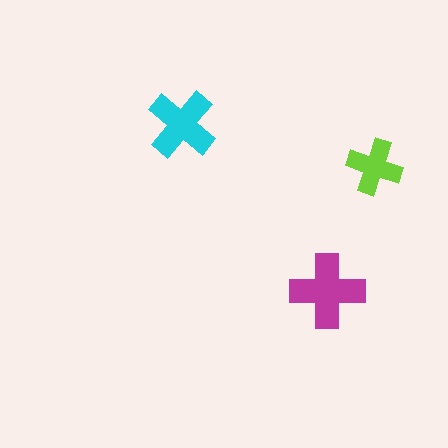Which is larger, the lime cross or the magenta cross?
The magenta one.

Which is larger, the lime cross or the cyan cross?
The cyan one.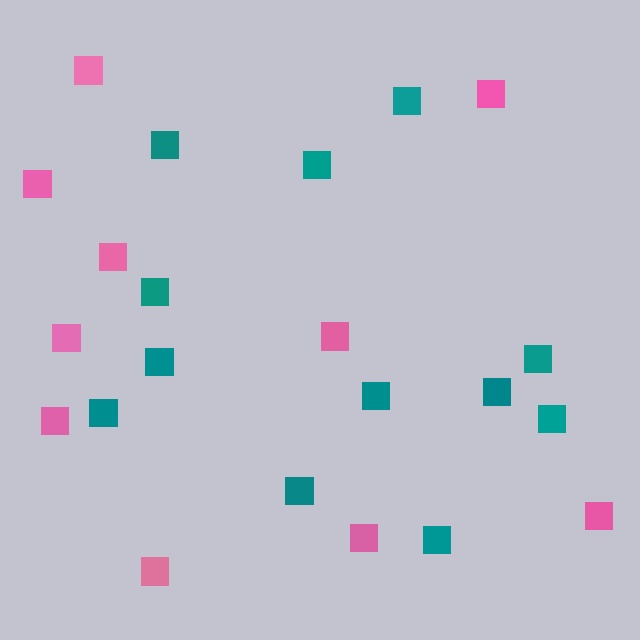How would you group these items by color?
There are 2 groups: one group of teal squares (12) and one group of pink squares (10).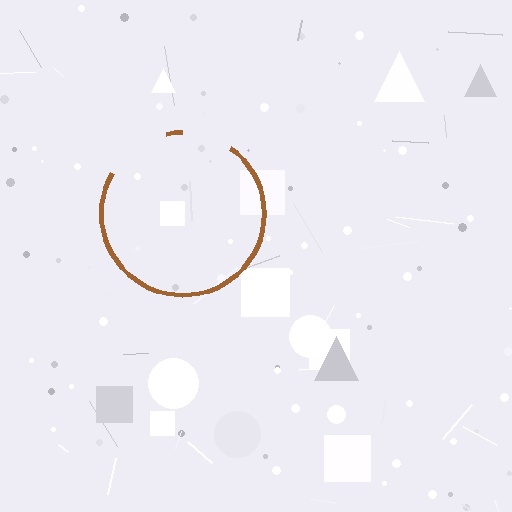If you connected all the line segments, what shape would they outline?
They would outline a circle.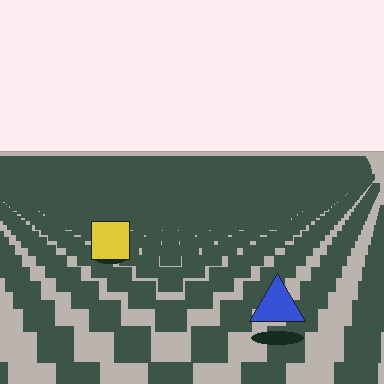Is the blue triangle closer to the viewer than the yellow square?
Yes. The blue triangle is closer — you can tell from the texture gradient: the ground texture is coarser near it.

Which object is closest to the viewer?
The blue triangle is closest. The texture marks near it are larger and more spread out.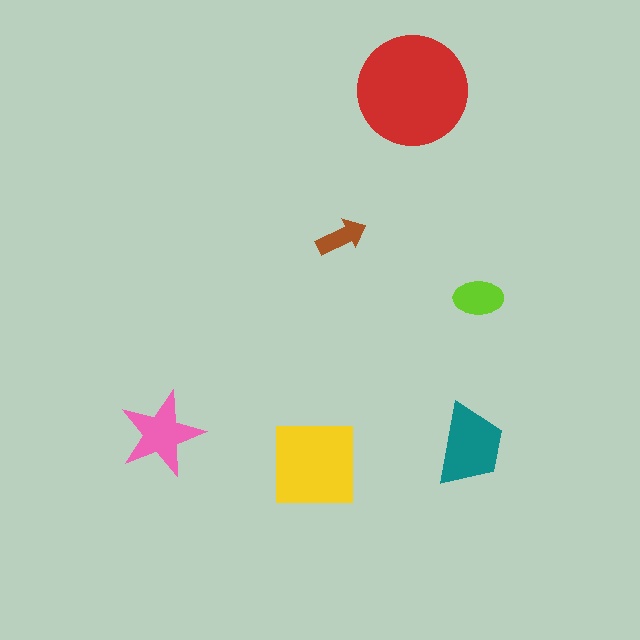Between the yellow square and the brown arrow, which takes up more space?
The yellow square.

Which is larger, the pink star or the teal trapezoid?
The teal trapezoid.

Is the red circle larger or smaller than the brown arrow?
Larger.